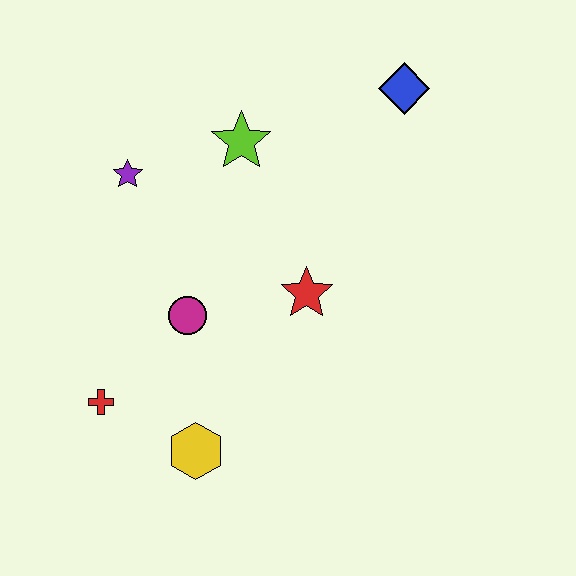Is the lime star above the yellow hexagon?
Yes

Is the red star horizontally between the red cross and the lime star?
No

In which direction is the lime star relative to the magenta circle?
The lime star is above the magenta circle.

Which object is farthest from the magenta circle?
The blue diamond is farthest from the magenta circle.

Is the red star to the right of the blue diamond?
No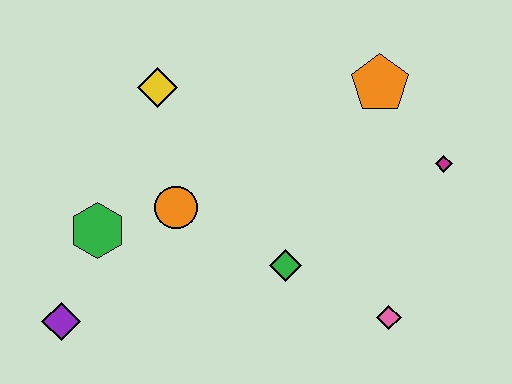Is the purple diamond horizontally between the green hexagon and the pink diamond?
No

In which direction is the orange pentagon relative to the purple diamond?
The orange pentagon is to the right of the purple diamond.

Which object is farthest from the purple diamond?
The magenta diamond is farthest from the purple diamond.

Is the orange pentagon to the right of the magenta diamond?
No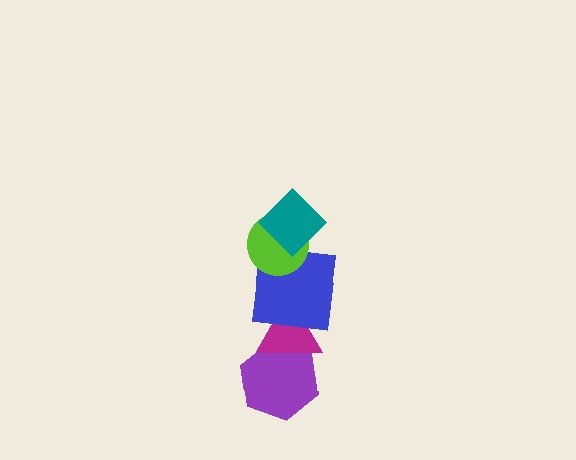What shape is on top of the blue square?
The lime circle is on top of the blue square.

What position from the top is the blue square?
The blue square is 3rd from the top.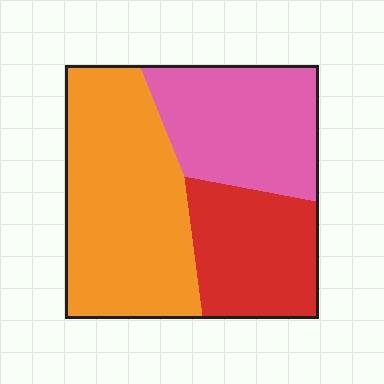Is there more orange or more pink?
Orange.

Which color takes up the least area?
Red, at roughly 25%.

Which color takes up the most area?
Orange, at roughly 45%.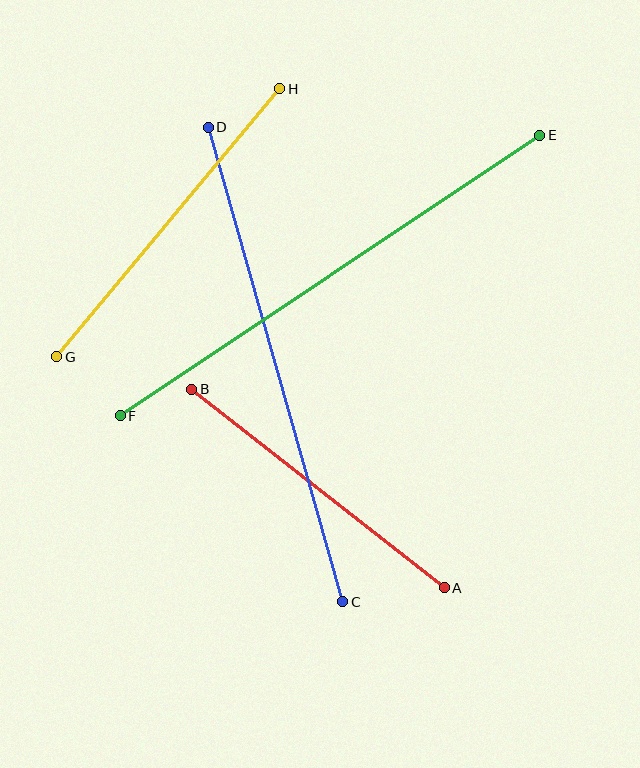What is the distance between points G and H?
The distance is approximately 349 pixels.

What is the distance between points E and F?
The distance is approximately 505 pixels.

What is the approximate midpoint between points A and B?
The midpoint is at approximately (318, 488) pixels.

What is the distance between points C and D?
The distance is approximately 493 pixels.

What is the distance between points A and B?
The distance is approximately 321 pixels.